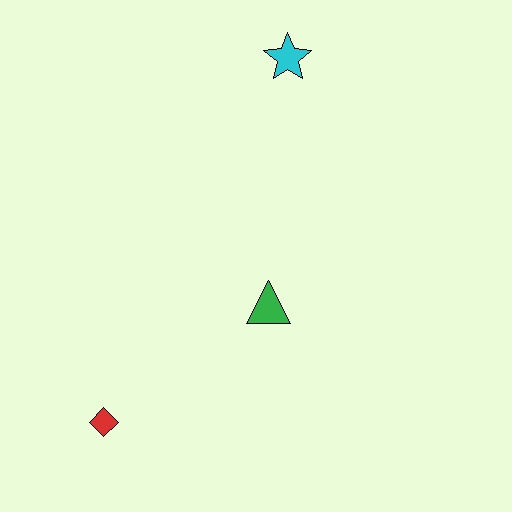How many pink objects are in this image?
There are no pink objects.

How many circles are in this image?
There are no circles.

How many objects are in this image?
There are 3 objects.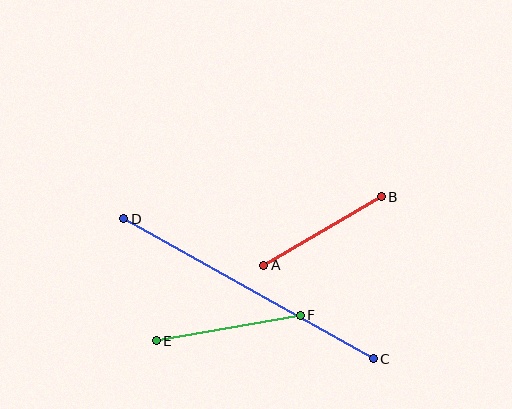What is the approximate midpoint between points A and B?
The midpoint is at approximately (323, 231) pixels.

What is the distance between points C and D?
The distance is approximately 286 pixels.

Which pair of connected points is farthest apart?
Points C and D are farthest apart.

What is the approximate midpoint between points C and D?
The midpoint is at approximately (249, 289) pixels.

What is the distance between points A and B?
The distance is approximately 137 pixels.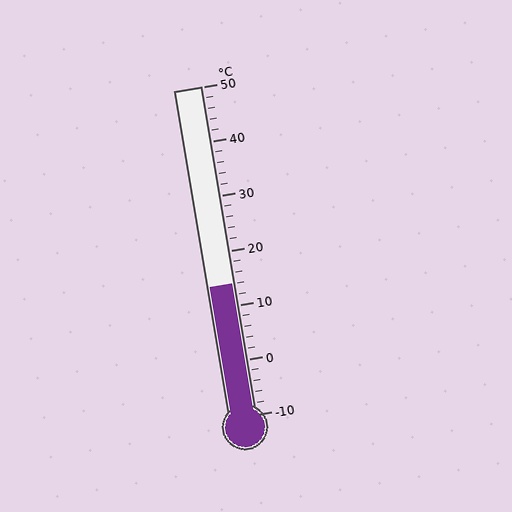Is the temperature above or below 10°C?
The temperature is above 10°C.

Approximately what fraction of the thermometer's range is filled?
The thermometer is filled to approximately 40% of its range.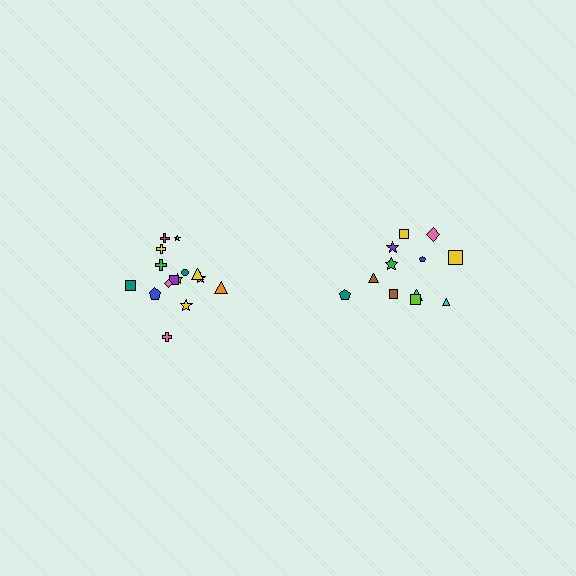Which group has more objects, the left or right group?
The left group.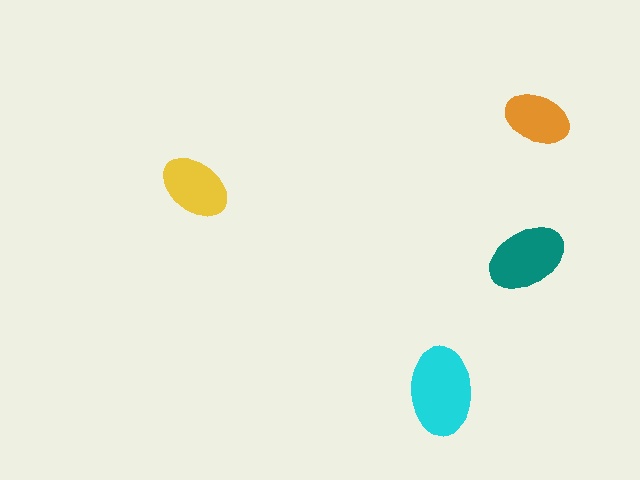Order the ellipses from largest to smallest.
the cyan one, the teal one, the yellow one, the orange one.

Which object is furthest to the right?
The orange ellipse is rightmost.